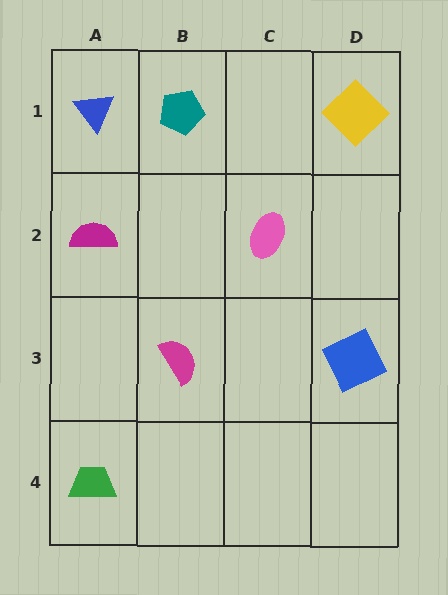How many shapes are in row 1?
3 shapes.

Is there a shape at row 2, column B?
No, that cell is empty.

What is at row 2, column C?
A pink ellipse.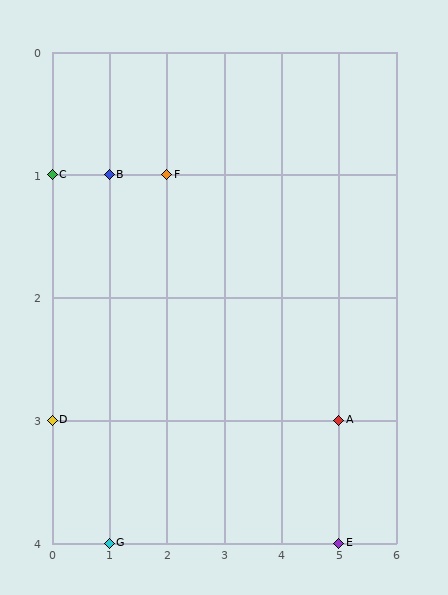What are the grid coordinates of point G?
Point G is at grid coordinates (1, 4).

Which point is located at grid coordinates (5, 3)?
Point A is at (5, 3).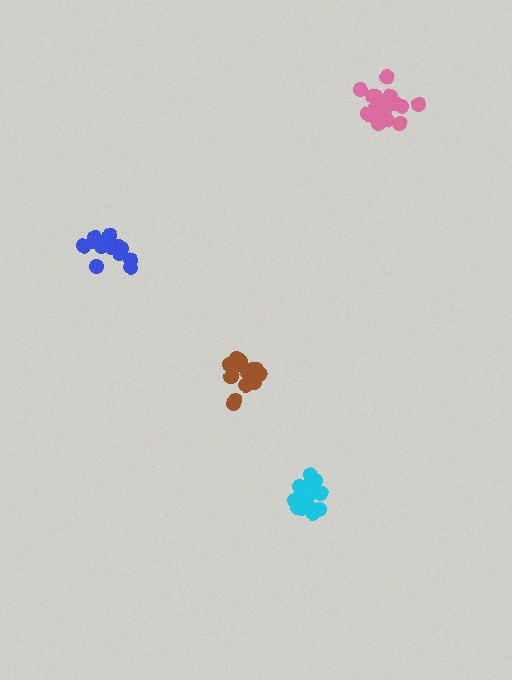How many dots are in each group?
Group 1: 16 dots, Group 2: 18 dots, Group 3: 14 dots, Group 4: 17 dots (65 total).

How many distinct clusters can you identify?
There are 4 distinct clusters.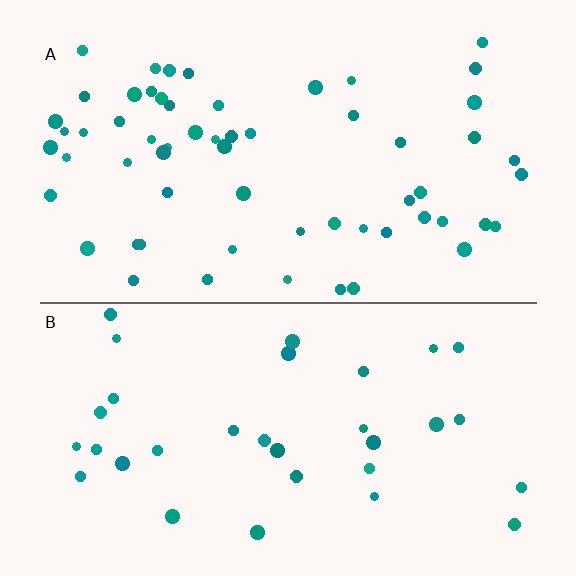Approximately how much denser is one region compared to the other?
Approximately 1.8× — region A over region B.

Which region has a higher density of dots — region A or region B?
A (the top).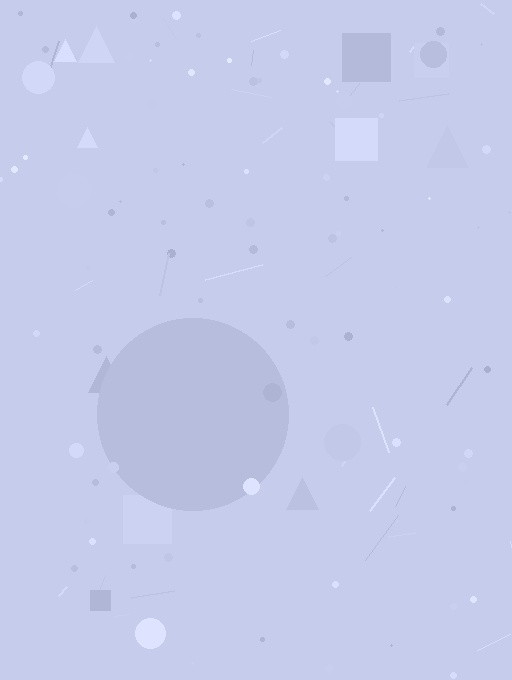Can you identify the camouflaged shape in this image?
The camouflaged shape is a circle.